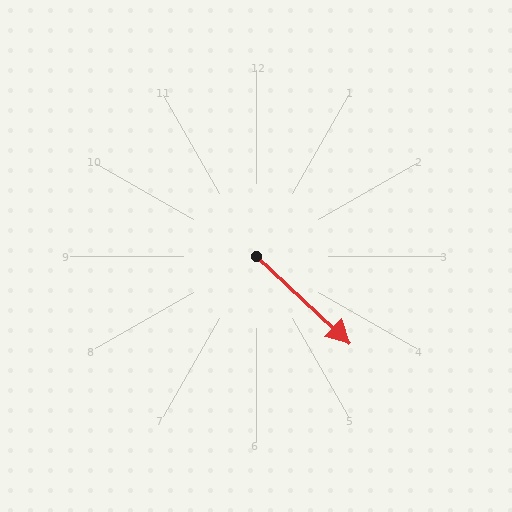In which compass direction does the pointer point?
Southeast.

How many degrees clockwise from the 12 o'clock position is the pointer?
Approximately 133 degrees.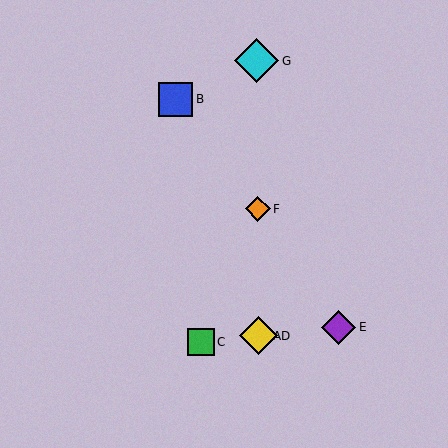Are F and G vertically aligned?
Yes, both are at x≈258.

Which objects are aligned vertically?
Objects A, D, F, G are aligned vertically.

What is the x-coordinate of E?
Object E is at x≈338.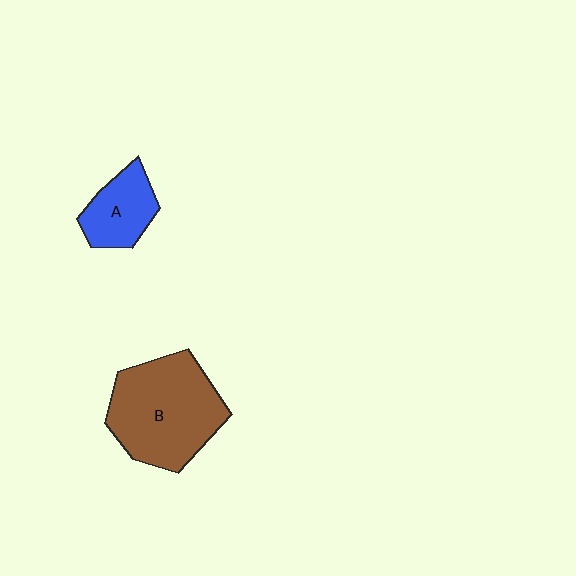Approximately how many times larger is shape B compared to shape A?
Approximately 2.2 times.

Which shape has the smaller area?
Shape A (blue).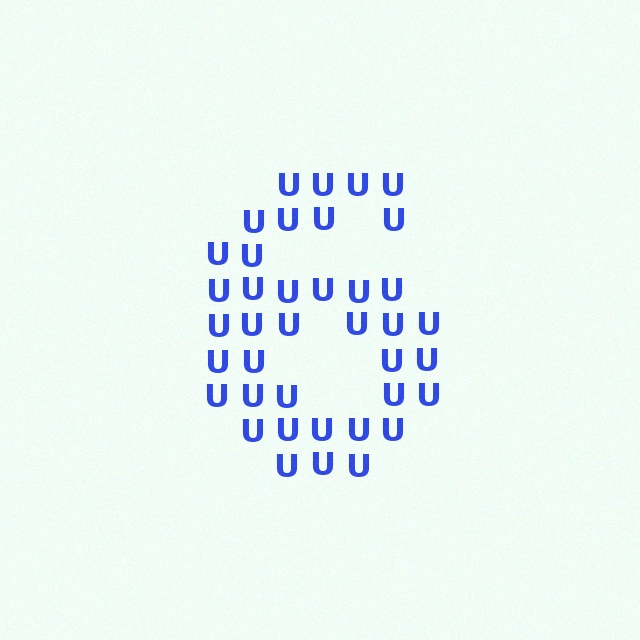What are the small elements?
The small elements are letter U's.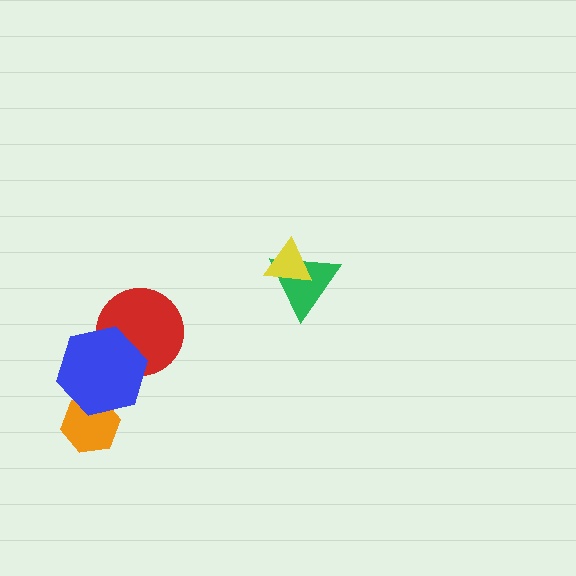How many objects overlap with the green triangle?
1 object overlaps with the green triangle.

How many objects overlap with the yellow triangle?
1 object overlaps with the yellow triangle.